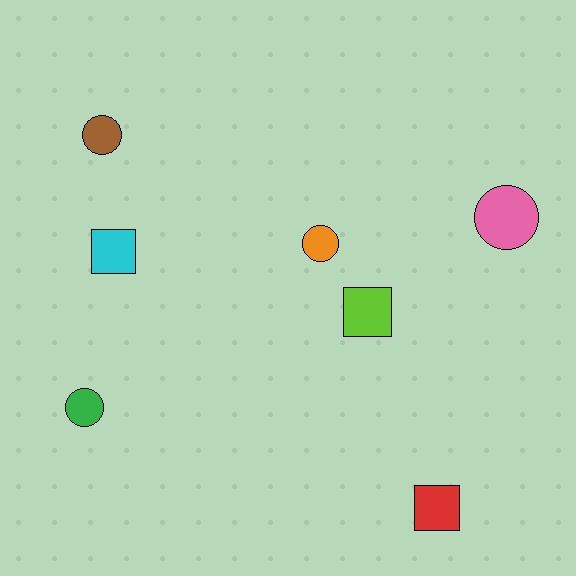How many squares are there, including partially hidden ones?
There are 3 squares.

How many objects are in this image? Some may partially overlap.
There are 7 objects.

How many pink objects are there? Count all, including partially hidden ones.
There is 1 pink object.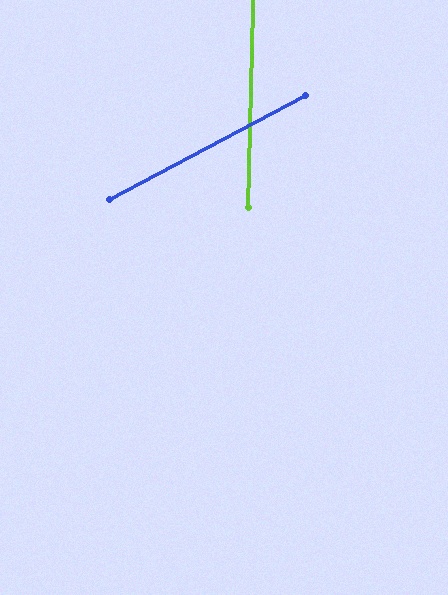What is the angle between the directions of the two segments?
Approximately 61 degrees.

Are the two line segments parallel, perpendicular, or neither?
Neither parallel nor perpendicular — they differ by about 61°.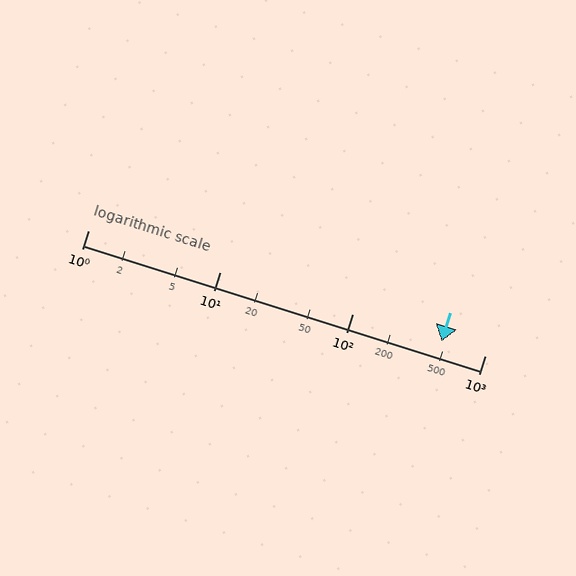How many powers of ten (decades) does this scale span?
The scale spans 3 decades, from 1 to 1000.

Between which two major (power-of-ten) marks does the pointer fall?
The pointer is between 100 and 1000.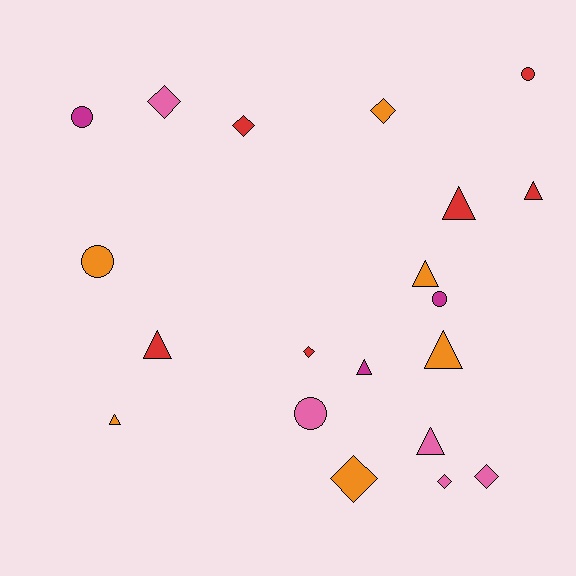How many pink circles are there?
There is 1 pink circle.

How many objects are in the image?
There are 20 objects.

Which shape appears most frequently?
Triangle, with 8 objects.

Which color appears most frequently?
Orange, with 6 objects.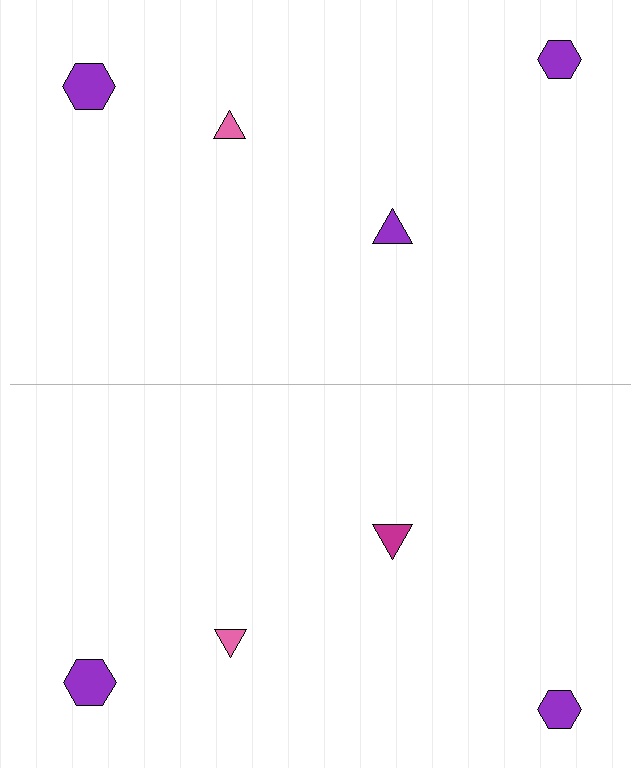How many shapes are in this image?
There are 8 shapes in this image.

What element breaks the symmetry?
The magenta triangle on the bottom side breaks the symmetry — its mirror counterpart is purple.